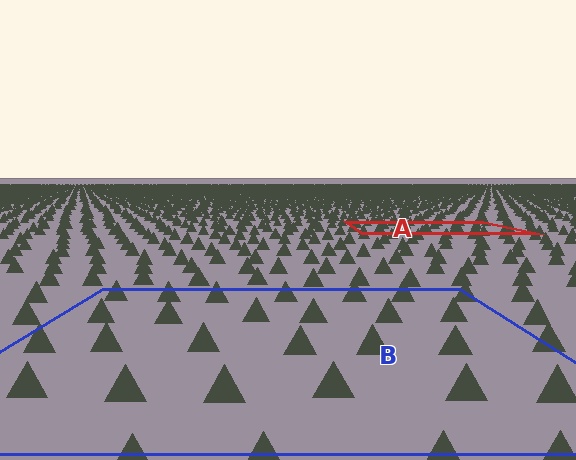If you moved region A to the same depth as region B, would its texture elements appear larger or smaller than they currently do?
They would appear larger. At a closer depth, the same texture elements are projected at a bigger on-screen size.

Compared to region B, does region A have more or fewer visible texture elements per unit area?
Region A has more texture elements per unit area — they are packed more densely because it is farther away.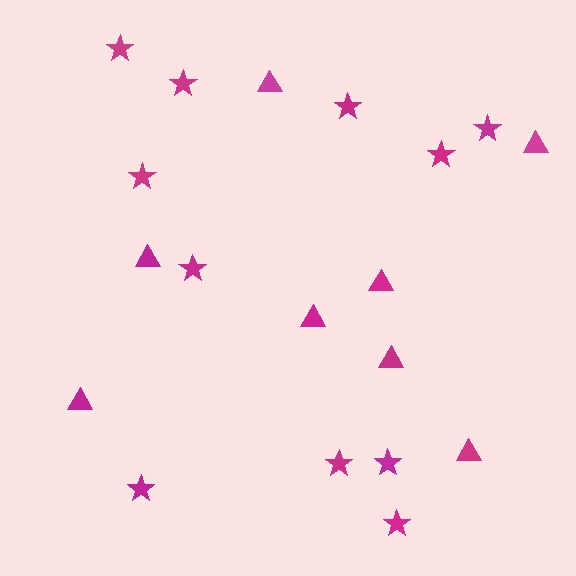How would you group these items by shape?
There are 2 groups: one group of stars (11) and one group of triangles (8).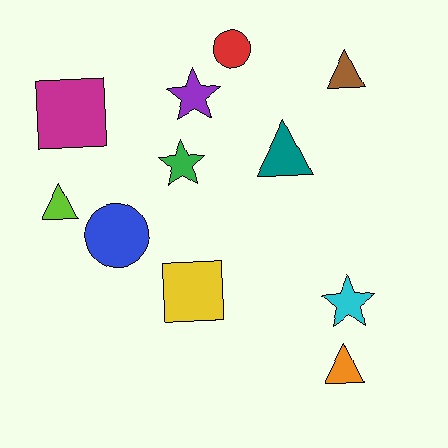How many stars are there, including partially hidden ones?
There are 3 stars.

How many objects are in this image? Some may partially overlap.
There are 11 objects.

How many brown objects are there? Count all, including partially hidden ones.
There is 1 brown object.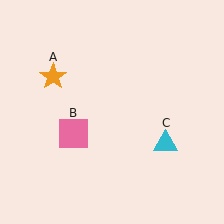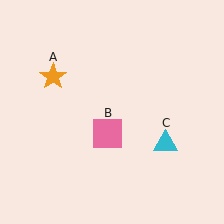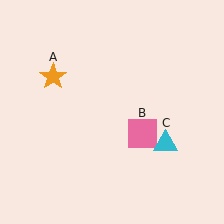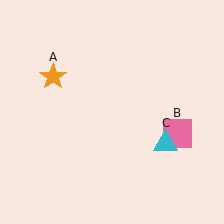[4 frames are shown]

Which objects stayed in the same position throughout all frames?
Orange star (object A) and cyan triangle (object C) remained stationary.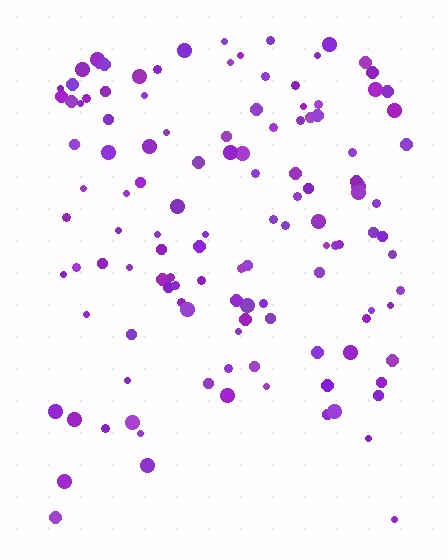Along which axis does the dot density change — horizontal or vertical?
Vertical.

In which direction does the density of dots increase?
From bottom to top, with the top side densest.